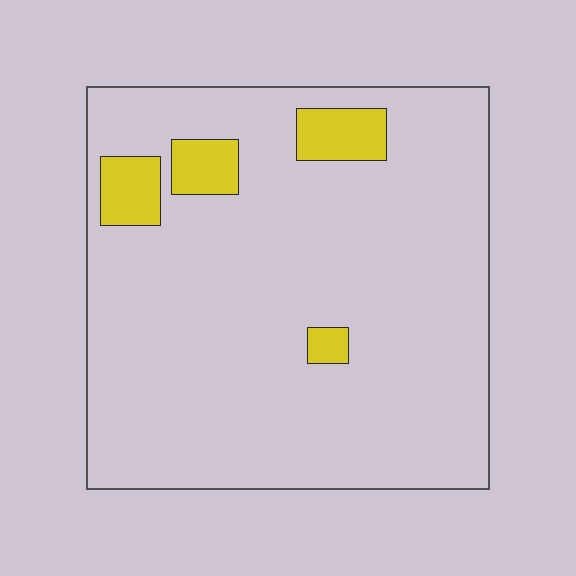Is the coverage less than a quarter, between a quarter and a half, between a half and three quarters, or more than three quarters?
Less than a quarter.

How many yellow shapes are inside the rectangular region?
4.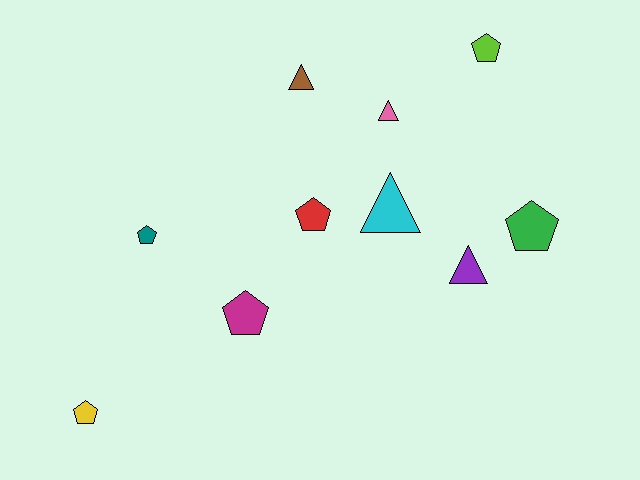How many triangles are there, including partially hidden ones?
There are 4 triangles.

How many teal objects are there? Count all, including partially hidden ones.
There is 1 teal object.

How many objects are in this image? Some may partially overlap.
There are 10 objects.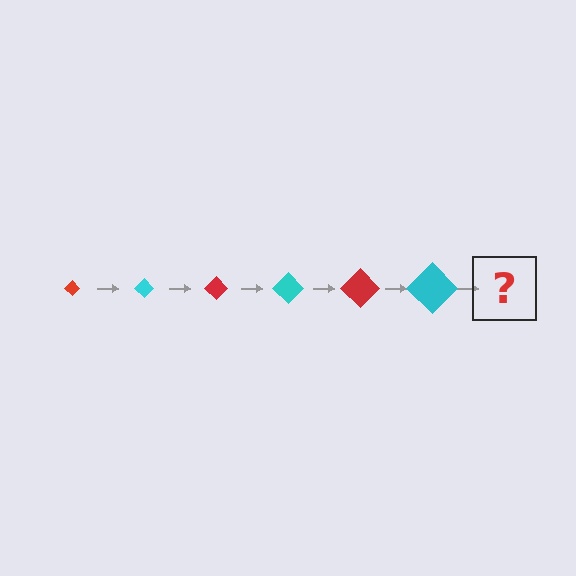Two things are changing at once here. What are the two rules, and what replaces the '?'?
The two rules are that the diamond grows larger each step and the color cycles through red and cyan. The '?' should be a red diamond, larger than the previous one.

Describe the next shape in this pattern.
It should be a red diamond, larger than the previous one.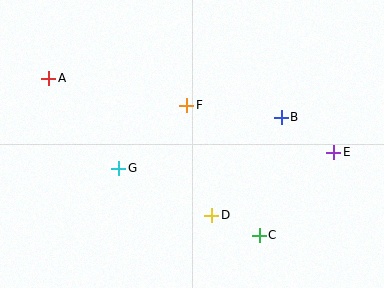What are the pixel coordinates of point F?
Point F is at (187, 105).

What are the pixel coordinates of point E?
Point E is at (334, 152).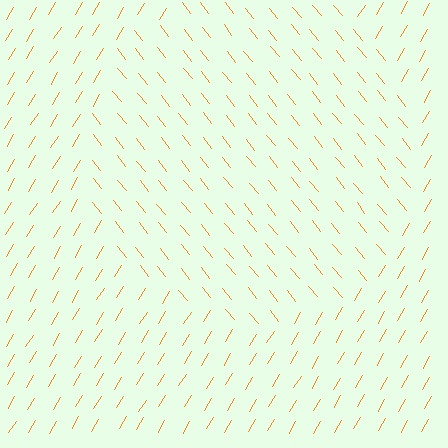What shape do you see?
I see a circle.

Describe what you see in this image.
The image is filled with small orange line segments. A circle region in the image has lines oriented differently from the surrounding lines, creating a visible texture boundary.